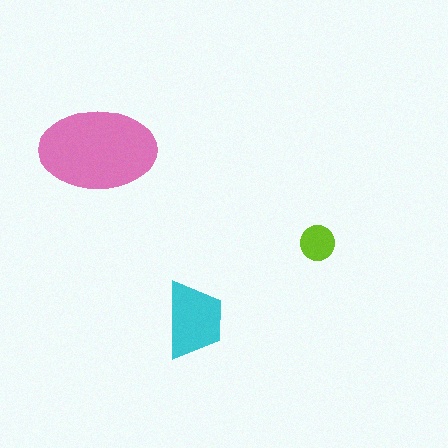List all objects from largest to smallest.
The pink ellipse, the cyan trapezoid, the lime circle.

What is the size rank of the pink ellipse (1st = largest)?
1st.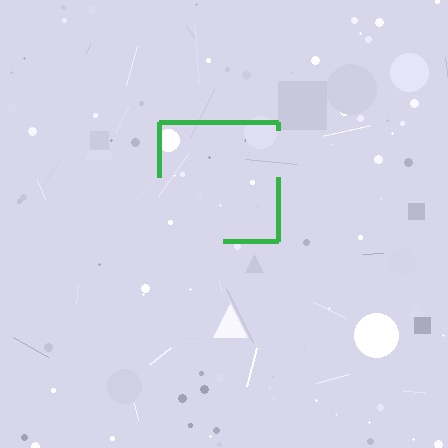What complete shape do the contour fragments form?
The contour fragments form a square.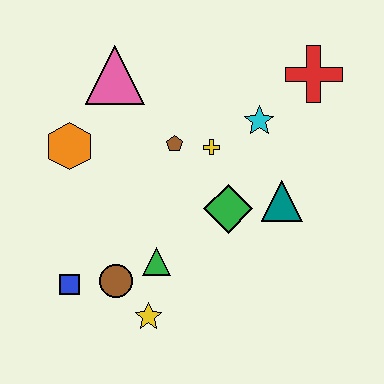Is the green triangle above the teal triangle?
No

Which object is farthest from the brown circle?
The red cross is farthest from the brown circle.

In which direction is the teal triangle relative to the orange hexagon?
The teal triangle is to the right of the orange hexagon.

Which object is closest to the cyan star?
The yellow cross is closest to the cyan star.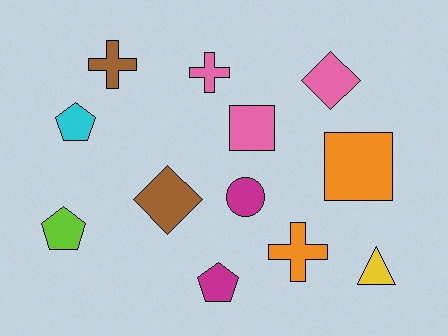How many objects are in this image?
There are 12 objects.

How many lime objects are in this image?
There is 1 lime object.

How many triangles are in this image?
There is 1 triangle.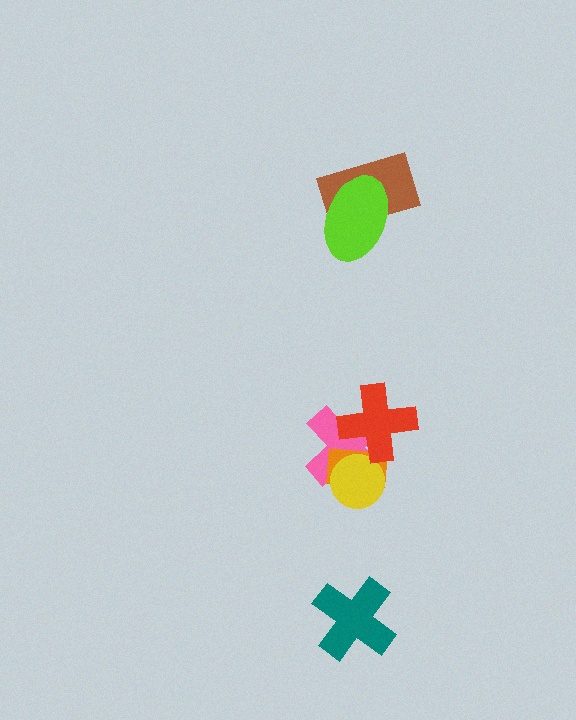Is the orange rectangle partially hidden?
Yes, it is partially covered by another shape.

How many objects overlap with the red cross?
2 objects overlap with the red cross.